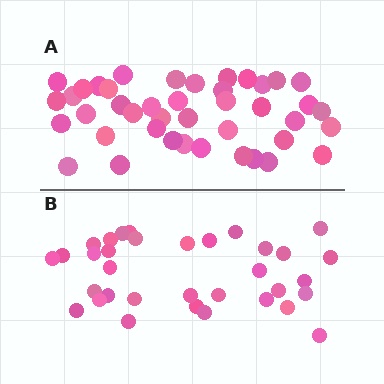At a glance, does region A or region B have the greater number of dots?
Region A (the top region) has more dots.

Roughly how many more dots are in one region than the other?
Region A has roughly 8 or so more dots than region B.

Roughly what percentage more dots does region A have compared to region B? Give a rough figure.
About 25% more.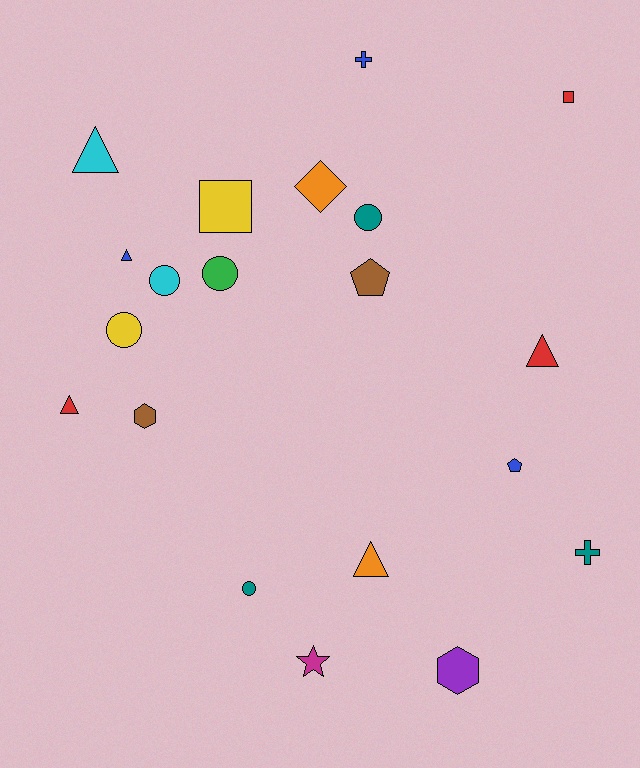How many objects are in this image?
There are 20 objects.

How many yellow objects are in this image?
There are 2 yellow objects.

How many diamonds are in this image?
There is 1 diamond.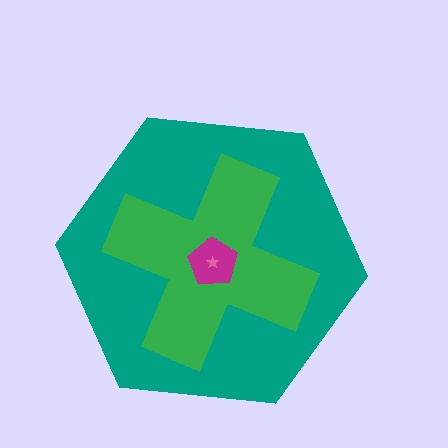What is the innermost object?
The pink star.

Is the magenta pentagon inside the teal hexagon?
Yes.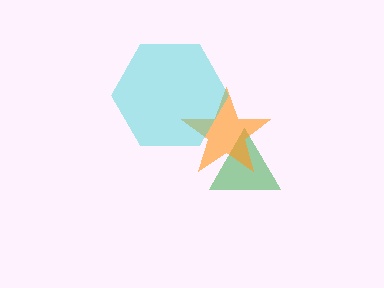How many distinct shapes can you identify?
There are 3 distinct shapes: a green triangle, an orange star, a cyan hexagon.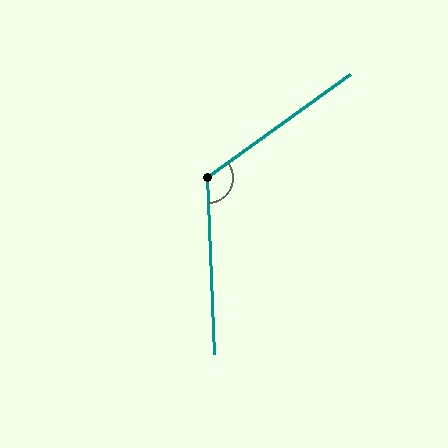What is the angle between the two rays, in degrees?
Approximately 124 degrees.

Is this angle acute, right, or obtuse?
It is obtuse.